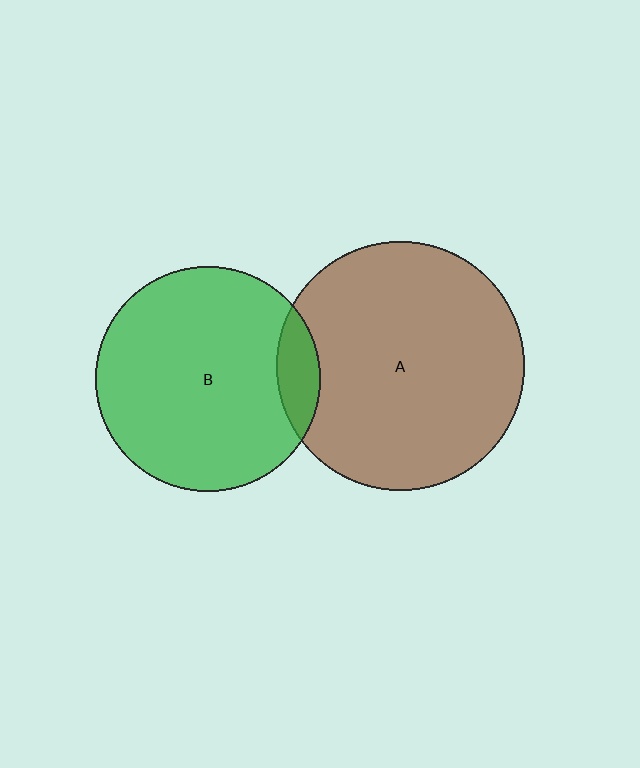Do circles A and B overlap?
Yes.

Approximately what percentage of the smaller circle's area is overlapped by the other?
Approximately 10%.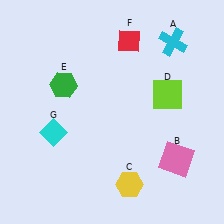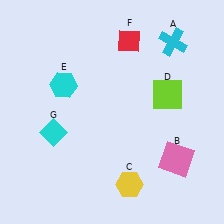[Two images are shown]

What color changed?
The hexagon (E) changed from green in Image 1 to cyan in Image 2.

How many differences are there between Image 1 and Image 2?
There is 1 difference between the two images.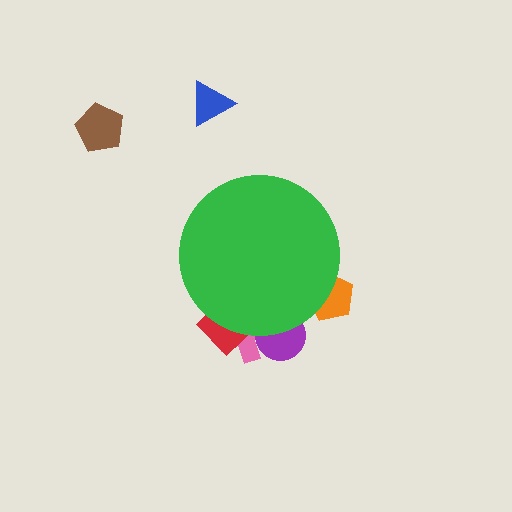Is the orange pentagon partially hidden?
Yes, the orange pentagon is partially hidden behind the green circle.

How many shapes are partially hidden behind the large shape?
4 shapes are partially hidden.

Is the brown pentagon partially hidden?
No, the brown pentagon is fully visible.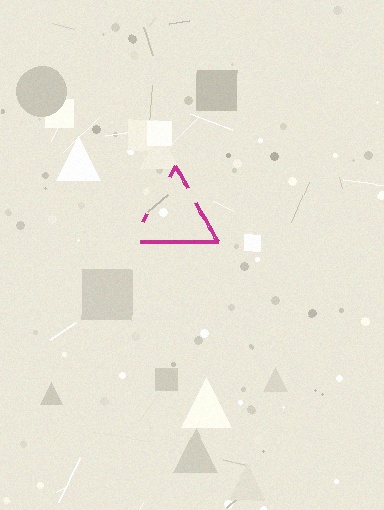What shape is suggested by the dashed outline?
The dashed outline suggests a triangle.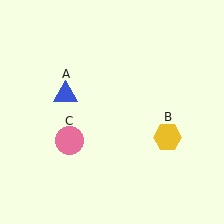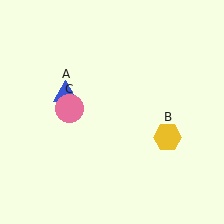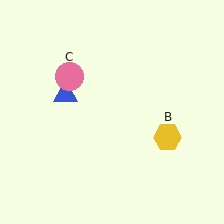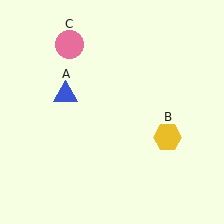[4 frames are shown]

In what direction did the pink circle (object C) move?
The pink circle (object C) moved up.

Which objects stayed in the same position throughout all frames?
Blue triangle (object A) and yellow hexagon (object B) remained stationary.